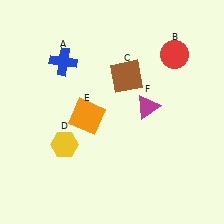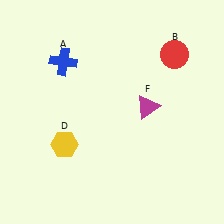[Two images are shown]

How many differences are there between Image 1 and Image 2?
There are 2 differences between the two images.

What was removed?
The brown square (C), the orange square (E) were removed in Image 2.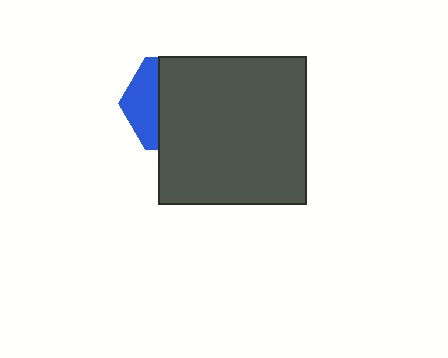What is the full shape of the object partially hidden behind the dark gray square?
The partially hidden object is a blue hexagon.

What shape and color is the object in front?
The object in front is a dark gray square.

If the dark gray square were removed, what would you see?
You would see the complete blue hexagon.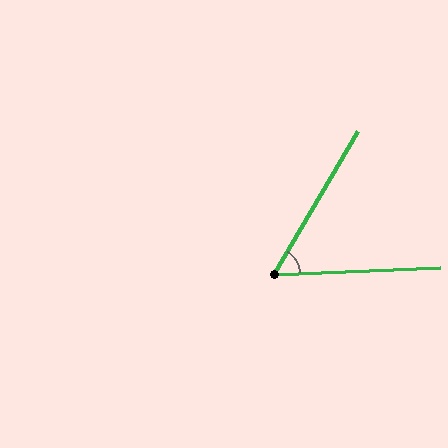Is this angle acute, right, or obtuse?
It is acute.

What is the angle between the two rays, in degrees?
Approximately 57 degrees.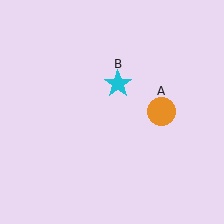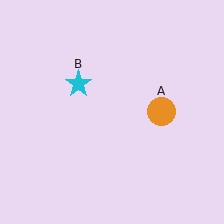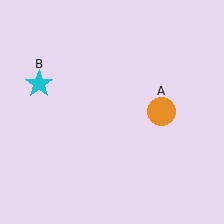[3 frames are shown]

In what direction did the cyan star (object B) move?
The cyan star (object B) moved left.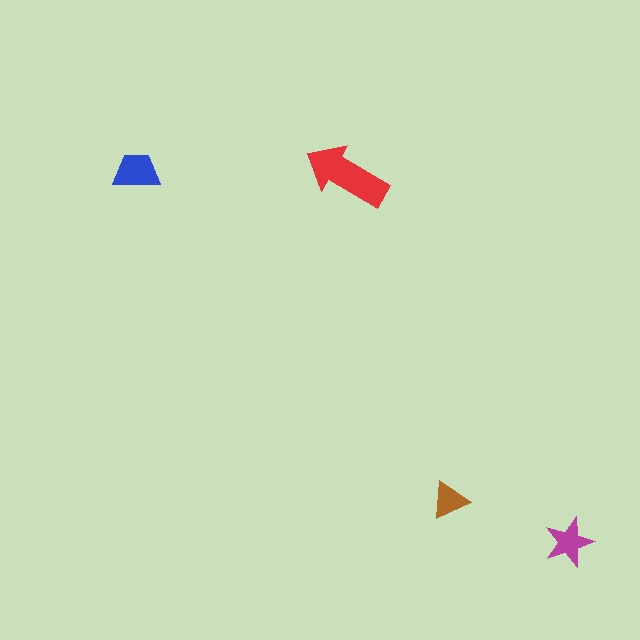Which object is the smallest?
The brown triangle.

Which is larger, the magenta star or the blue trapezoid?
The blue trapezoid.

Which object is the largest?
The red arrow.